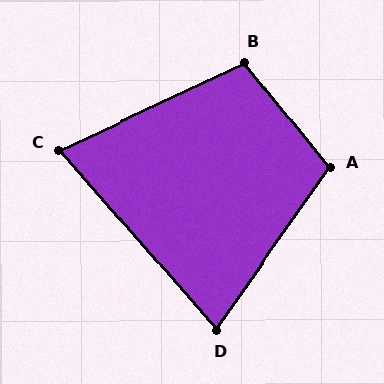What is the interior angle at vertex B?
Approximately 104 degrees (obtuse).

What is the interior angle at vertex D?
Approximately 76 degrees (acute).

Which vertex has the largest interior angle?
A, at approximately 106 degrees.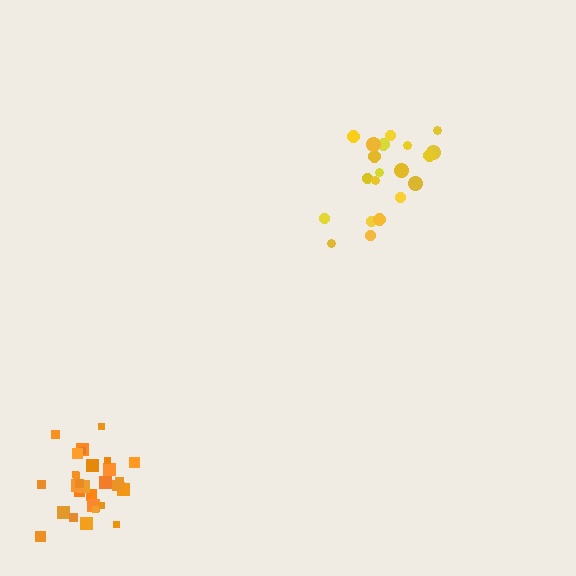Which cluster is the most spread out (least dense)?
Yellow.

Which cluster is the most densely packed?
Orange.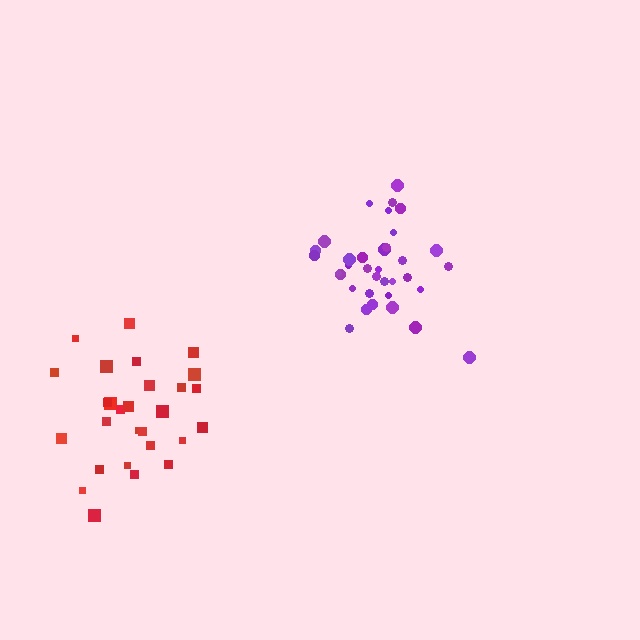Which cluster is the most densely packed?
Purple.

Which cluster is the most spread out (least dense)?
Red.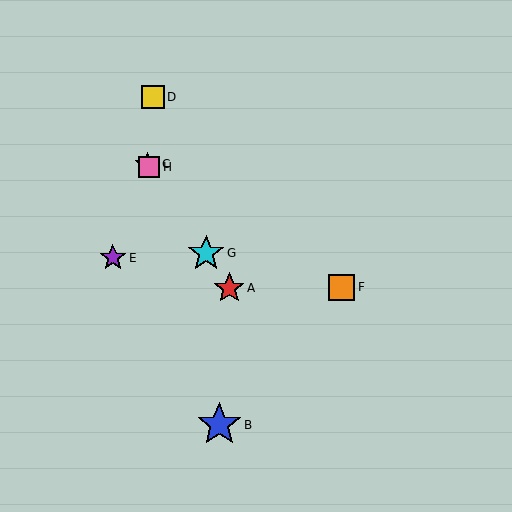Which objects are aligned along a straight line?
Objects A, C, G, H are aligned along a straight line.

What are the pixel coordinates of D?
Object D is at (153, 97).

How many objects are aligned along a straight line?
4 objects (A, C, G, H) are aligned along a straight line.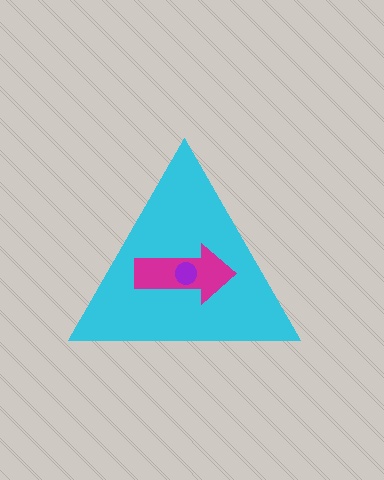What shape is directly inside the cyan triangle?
The magenta arrow.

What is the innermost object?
The purple circle.